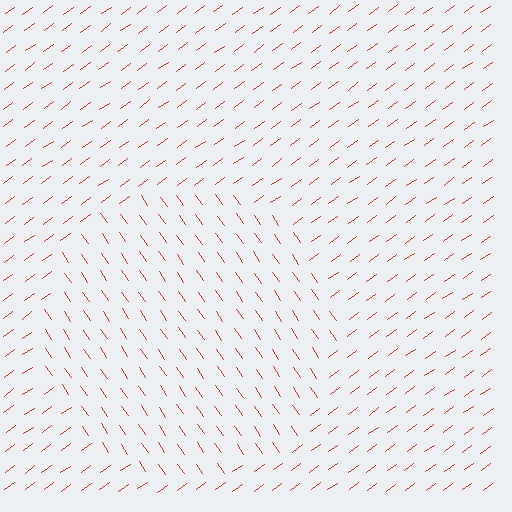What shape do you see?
I see a circle.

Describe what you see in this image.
The image is filled with small red line segments. A circle region in the image has lines oriented differently from the surrounding lines, creating a visible texture boundary.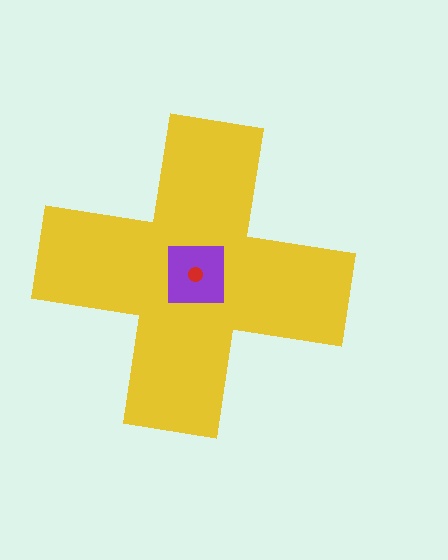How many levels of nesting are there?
3.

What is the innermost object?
The red circle.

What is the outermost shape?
The yellow cross.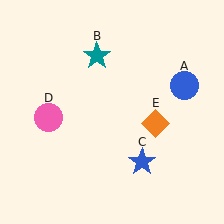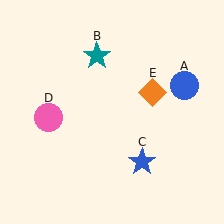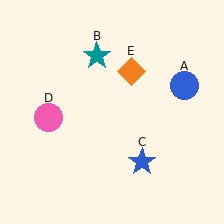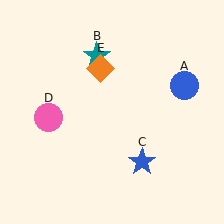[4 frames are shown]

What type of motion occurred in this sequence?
The orange diamond (object E) rotated counterclockwise around the center of the scene.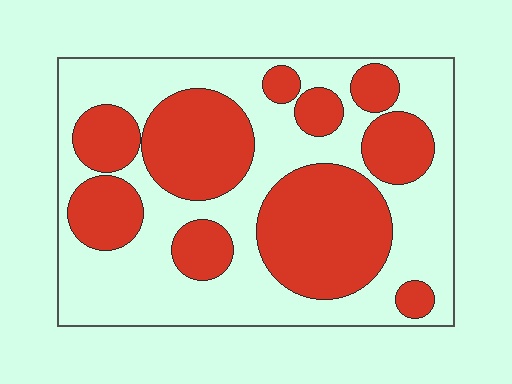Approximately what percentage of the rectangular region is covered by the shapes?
Approximately 45%.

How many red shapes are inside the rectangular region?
10.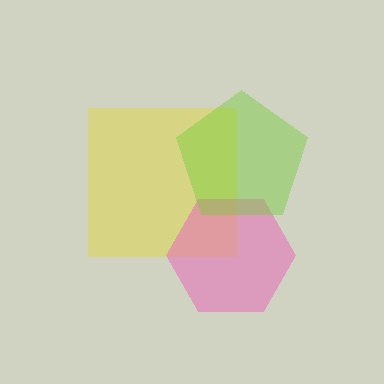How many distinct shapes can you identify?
There are 3 distinct shapes: a yellow square, a pink hexagon, a lime pentagon.